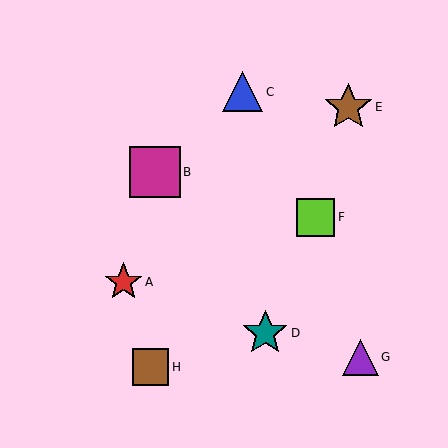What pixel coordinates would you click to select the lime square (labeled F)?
Click at (316, 217) to select the lime square F.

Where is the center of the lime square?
The center of the lime square is at (316, 217).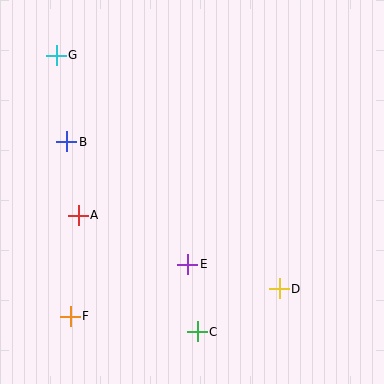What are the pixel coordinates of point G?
Point G is at (56, 55).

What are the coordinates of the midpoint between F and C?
The midpoint between F and C is at (134, 324).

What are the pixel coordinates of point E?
Point E is at (188, 264).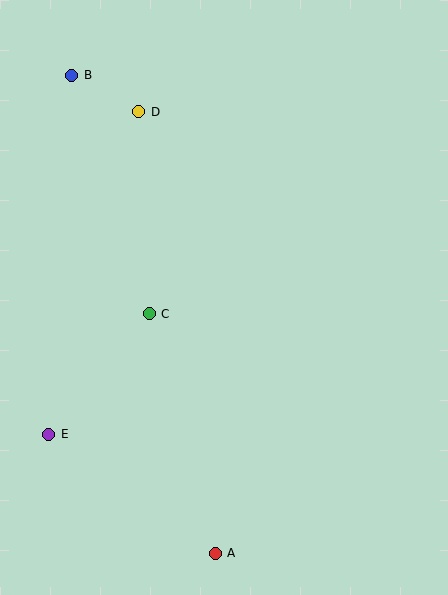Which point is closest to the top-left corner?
Point B is closest to the top-left corner.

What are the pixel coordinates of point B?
Point B is at (72, 75).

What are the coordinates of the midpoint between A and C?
The midpoint between A and C is at (182, 434).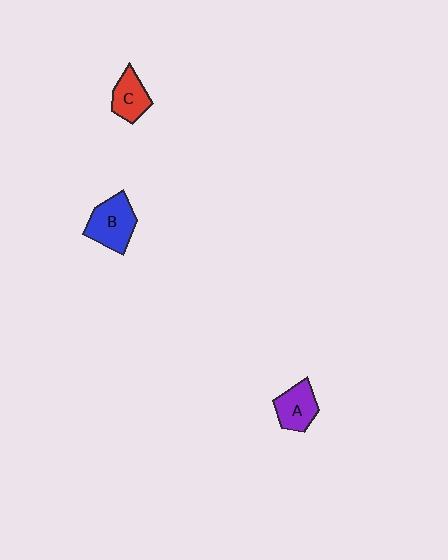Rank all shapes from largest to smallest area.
From largest to smallest: B (blue), A (purple), C (red).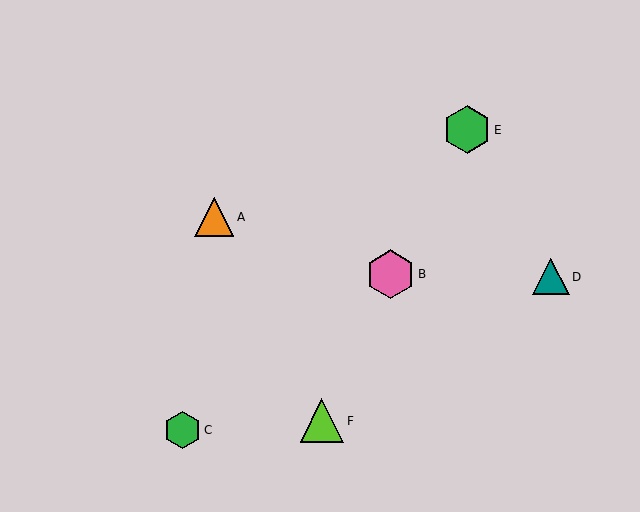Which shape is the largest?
The pink hexagon (labeled B) is the largest.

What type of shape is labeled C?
Shape C is a green hexagon.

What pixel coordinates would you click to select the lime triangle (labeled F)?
Click at (322, 421) to select the lime triangle F.